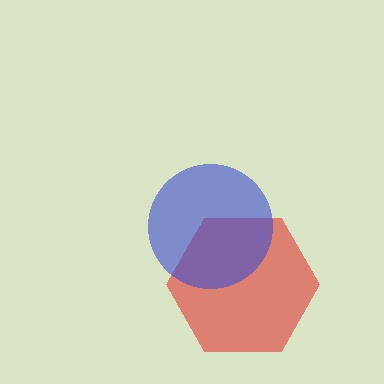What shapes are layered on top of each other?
The layered shapes are: a red hexagon, a blue circle.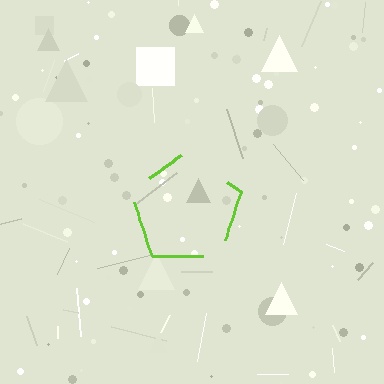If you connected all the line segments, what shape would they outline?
They would outline a pentagon.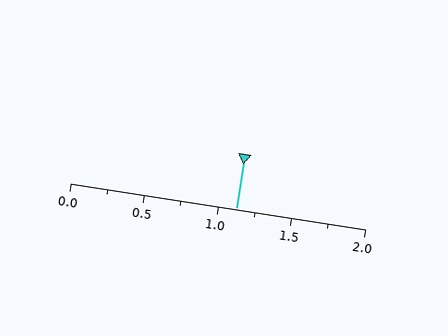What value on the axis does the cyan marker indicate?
The marker indicates approximately 1.12.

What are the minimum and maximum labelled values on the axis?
The axis runs from 0.0 to 2.0.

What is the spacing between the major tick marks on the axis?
The major ticks are spaced 0.5 apart.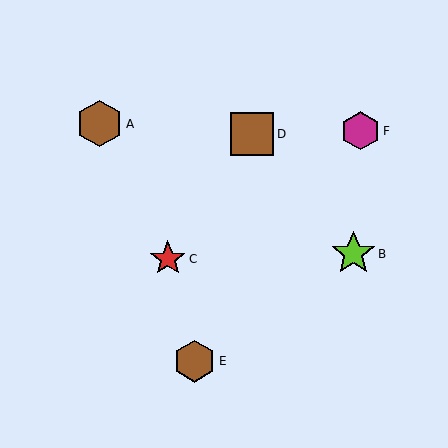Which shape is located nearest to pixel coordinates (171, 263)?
The red star (labeled C) at (168, 259) is nearest to that location.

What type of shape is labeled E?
Shape E is a brown hexagon.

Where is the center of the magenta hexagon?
The center of the magenta hexagon is at (360, 131).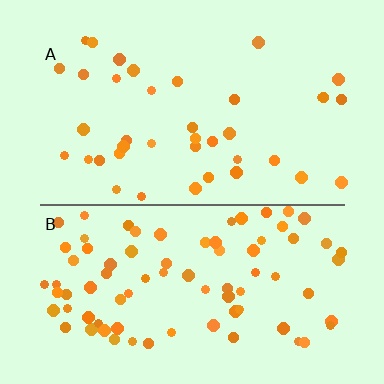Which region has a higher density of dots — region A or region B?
B (the bottom).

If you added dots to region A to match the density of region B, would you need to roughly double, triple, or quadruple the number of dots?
Approximately double.